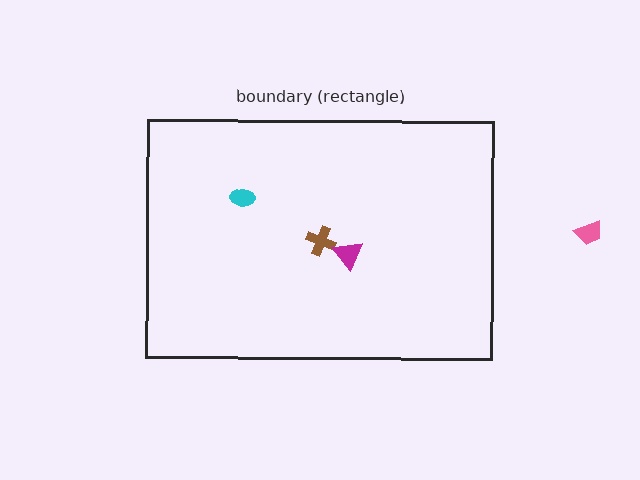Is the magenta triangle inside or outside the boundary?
Inside.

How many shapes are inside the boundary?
3 inside, 1 outside.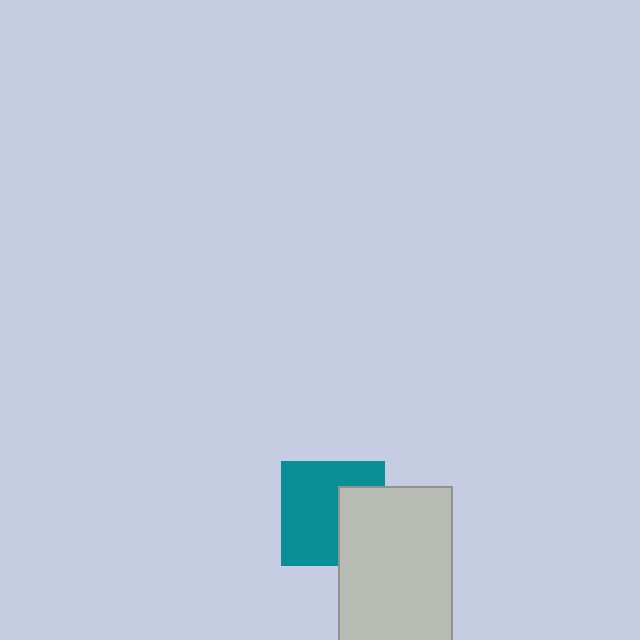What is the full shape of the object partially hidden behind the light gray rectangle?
The partially hidden object is a teal square.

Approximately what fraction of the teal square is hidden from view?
Roughly 36% of the teal square is hidden behind the light gray rectangle.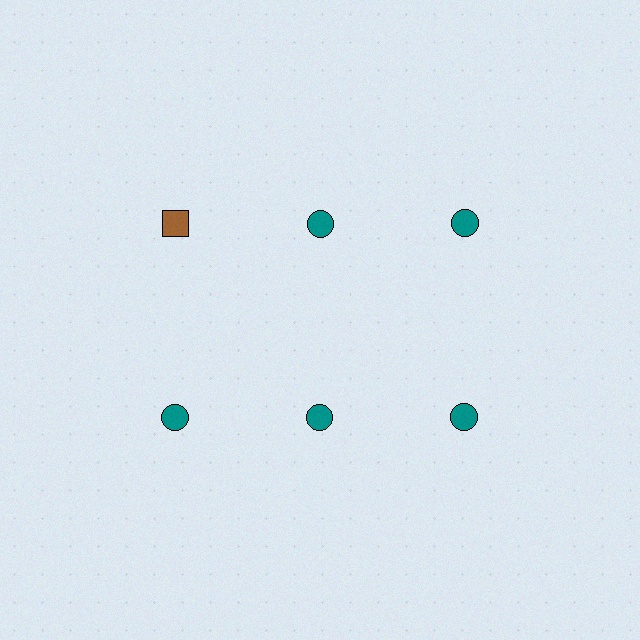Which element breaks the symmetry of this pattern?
The brown square in the top row, leftmost column breaks the symmetry. All other shapes are teal circles.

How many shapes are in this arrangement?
There are 6 shapes arranged in a grid pattern.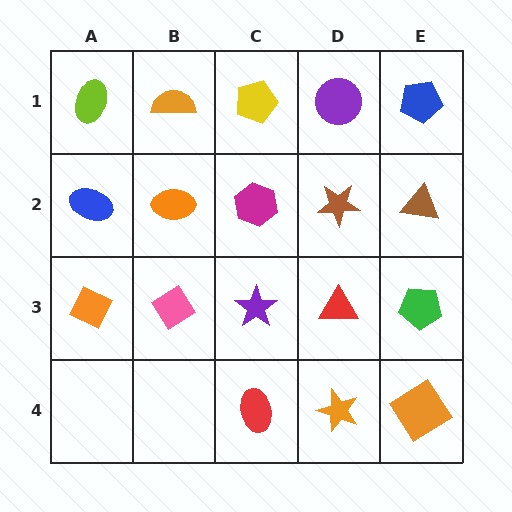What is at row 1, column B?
An orange semicircle.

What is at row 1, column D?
A purple circle.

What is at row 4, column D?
An orange star.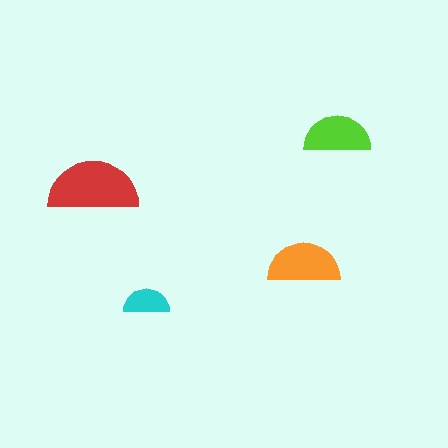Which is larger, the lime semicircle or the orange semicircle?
The orange one.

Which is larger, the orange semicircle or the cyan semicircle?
The orange one.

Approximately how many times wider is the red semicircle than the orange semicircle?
About 1.5 times wider.